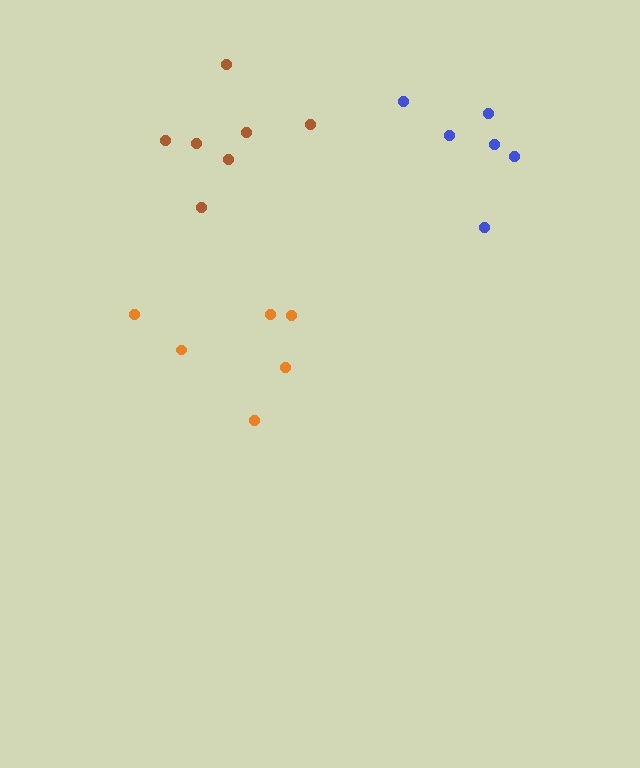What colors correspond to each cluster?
The clusters are colored: brown, orange, blue.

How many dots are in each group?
Group 1: 7 dots, Group 2: 6 dots, Group 3: 6 dots (19 total).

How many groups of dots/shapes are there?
There are 3 groups.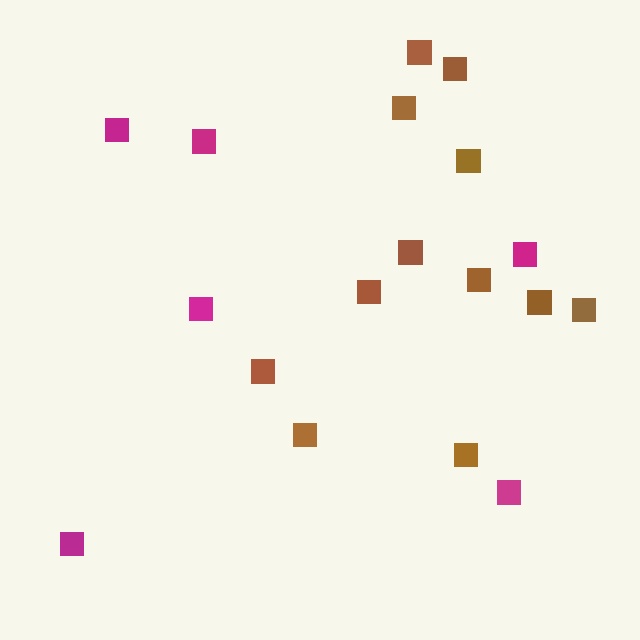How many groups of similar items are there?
There are 2 groups: one group of magenta squares (6) and one group of brown squares (12).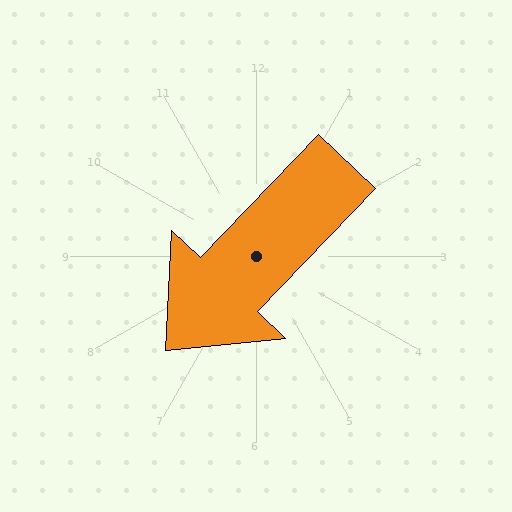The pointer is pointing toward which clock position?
Roughly 7 o'clock.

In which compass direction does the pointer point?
Southwest.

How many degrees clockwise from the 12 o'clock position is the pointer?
Approximately 224 degrees.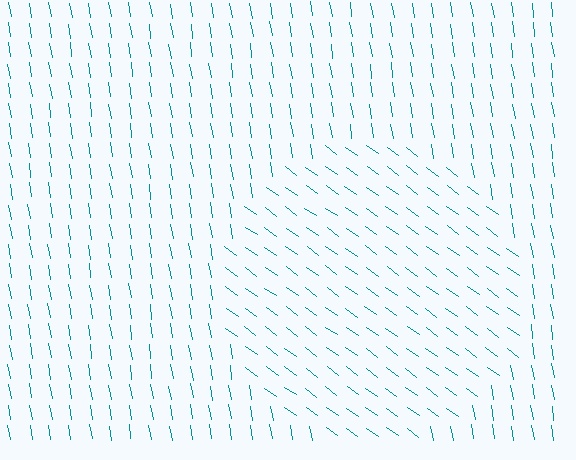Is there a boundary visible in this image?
Yes, there is a texture boundary formed by a change in line orientation.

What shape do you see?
I see a circle.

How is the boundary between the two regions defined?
The boundary is defined purely by a change in line orientation (approximately 45 degrees difference). All lines are the same color and thickness.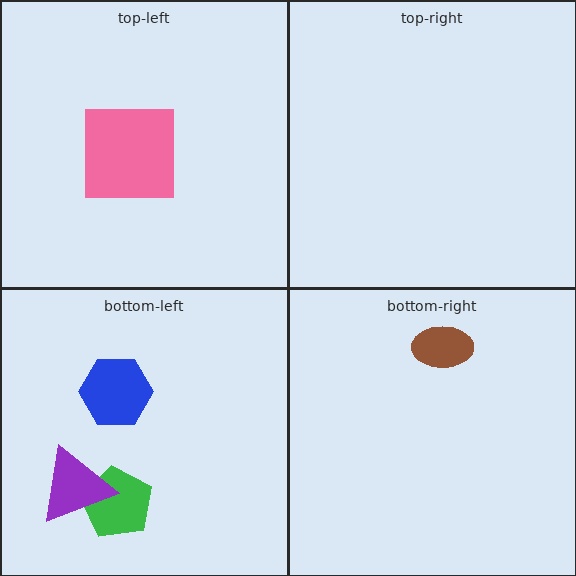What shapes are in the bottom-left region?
The green pentagon, the blue hexagon, the purple triangle.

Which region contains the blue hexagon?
The bottom-left region.